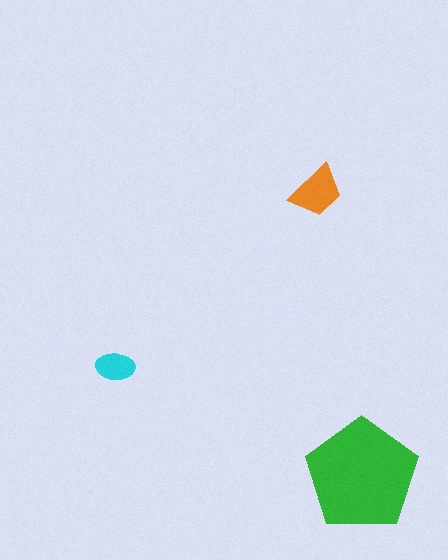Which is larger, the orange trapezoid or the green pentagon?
The green pentagon.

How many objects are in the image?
There are 3 objects in the image.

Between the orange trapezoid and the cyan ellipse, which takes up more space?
The orange trapezoid.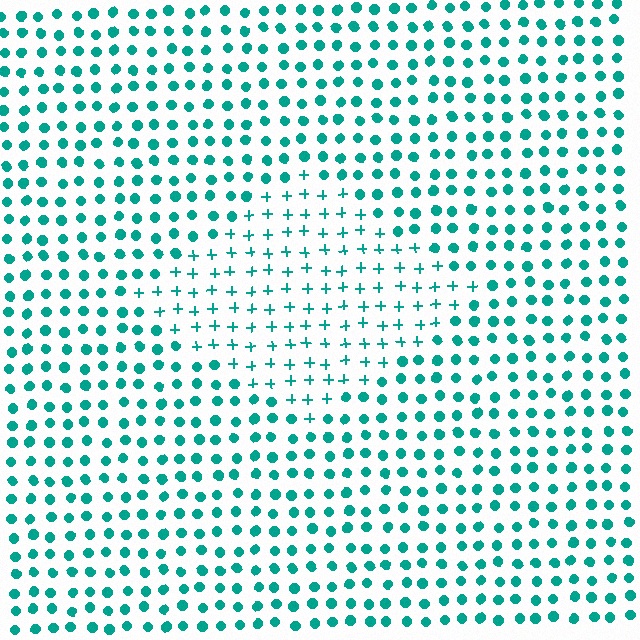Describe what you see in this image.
The image is filled with small teal elements arranged in a uniform grid. A diamond-shaped region contains plus signs, while the surrounding area contains circles. The boundary is defined purely by the change in element shape.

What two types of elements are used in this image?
The image uses plus signs inside the diamond region and circles outside it.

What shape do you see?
I see a diamond.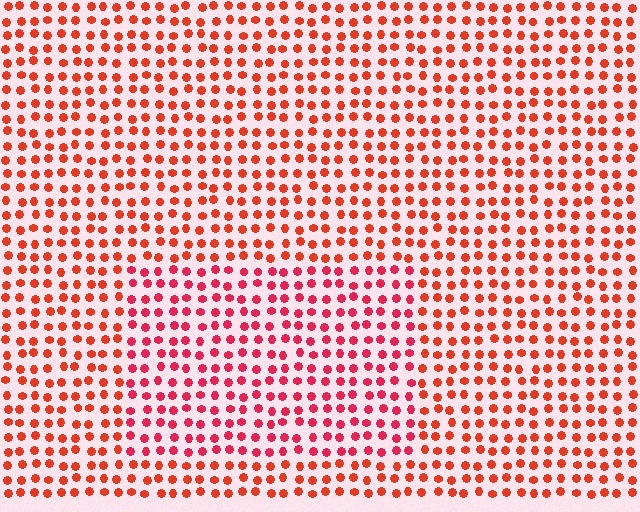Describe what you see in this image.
The image is filled with small red elements in a uniform arrangement. A rectangle-shaped region is visible where the elements are tinted to a slightly different hue, forming a subtle color boundary.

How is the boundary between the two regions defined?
The boundary is defined purely by a slight shift in hue (about 23 degrees). Spacing, size, and orientation are identical on both sides.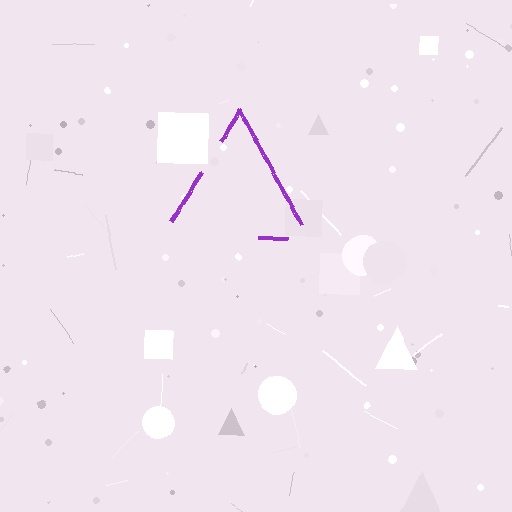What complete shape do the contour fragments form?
The contour fragments form a triangle.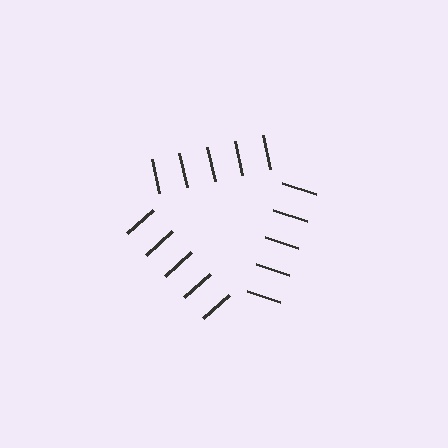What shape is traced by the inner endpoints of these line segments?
An illusory triangle — the line segments terminate on its edges but no continuous stroke is drawn.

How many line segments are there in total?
15 — 5 along each of the 3 edges.